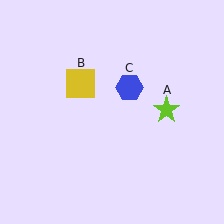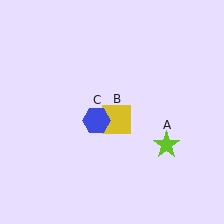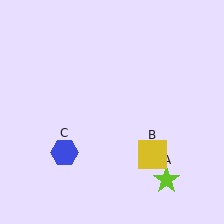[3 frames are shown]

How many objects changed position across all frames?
3 objects changed position: lime star (object A), yellow square (object B), blue hexagon (object C).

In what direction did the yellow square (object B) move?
The yellow square (object B) moved down and to the right.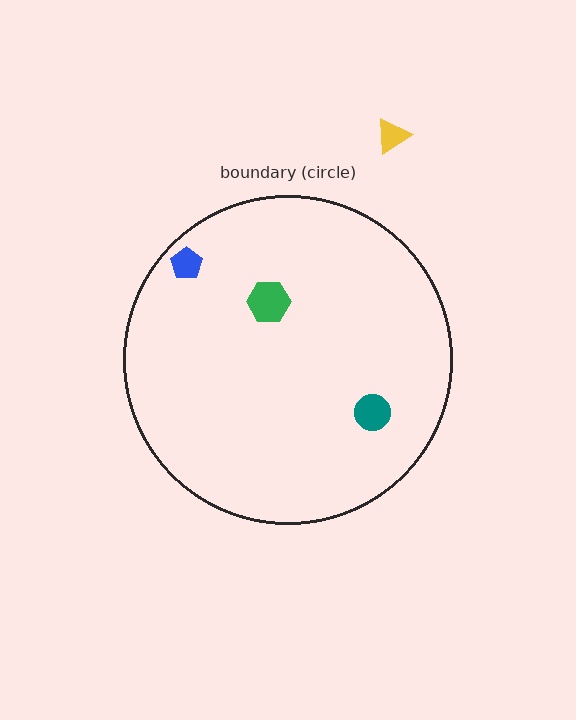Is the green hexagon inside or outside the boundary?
Inside.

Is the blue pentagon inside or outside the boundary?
Inside.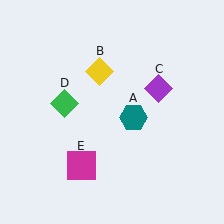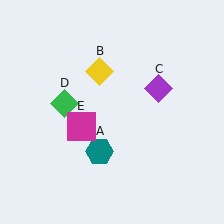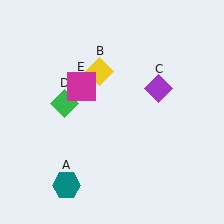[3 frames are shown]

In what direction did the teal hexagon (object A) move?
The teal hexagon (object A) moved down and to the left.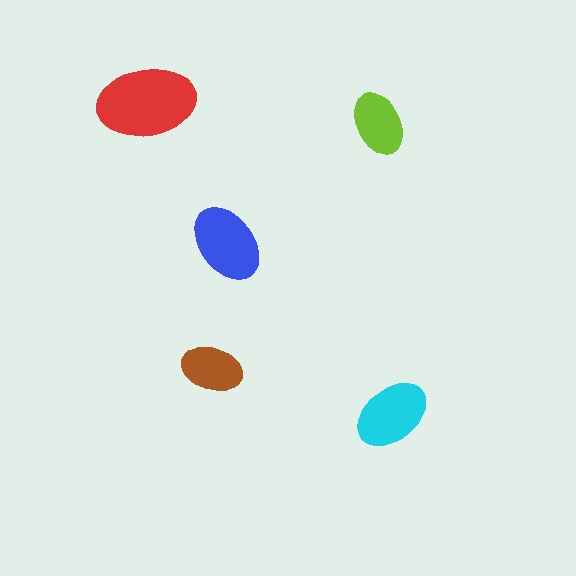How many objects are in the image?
There are 5 objects in the image.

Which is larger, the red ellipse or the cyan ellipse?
The red one.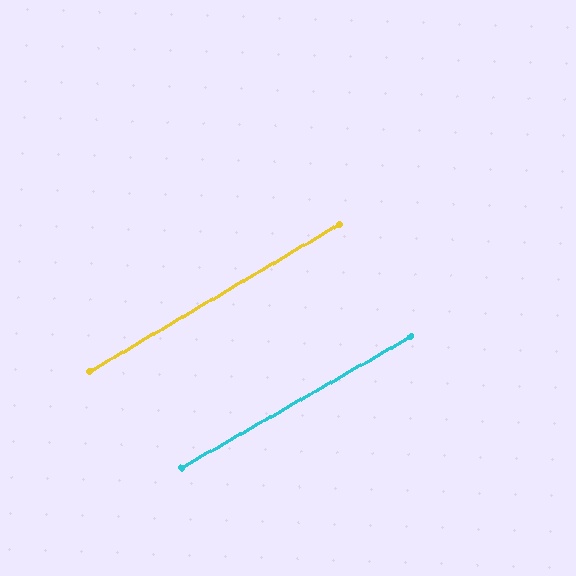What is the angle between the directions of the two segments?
Approximately 1 degree.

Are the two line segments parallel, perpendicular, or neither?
Parallel — their directions differ by only 0.7°.